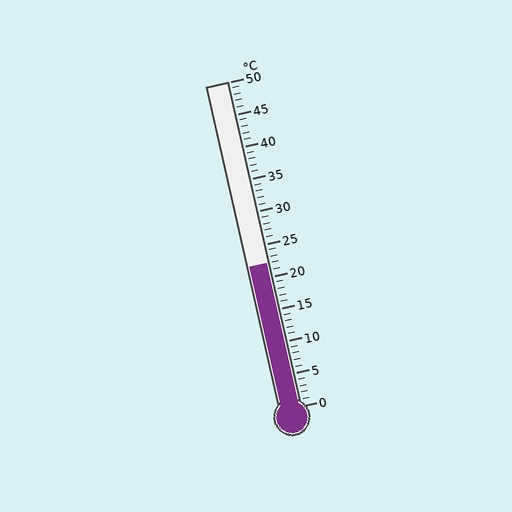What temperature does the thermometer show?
The thermometer shows approximately 22°C.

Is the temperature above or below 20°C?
The temperature is above 20°C.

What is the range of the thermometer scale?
The thermometer scale ranges from 0°C to 50°C.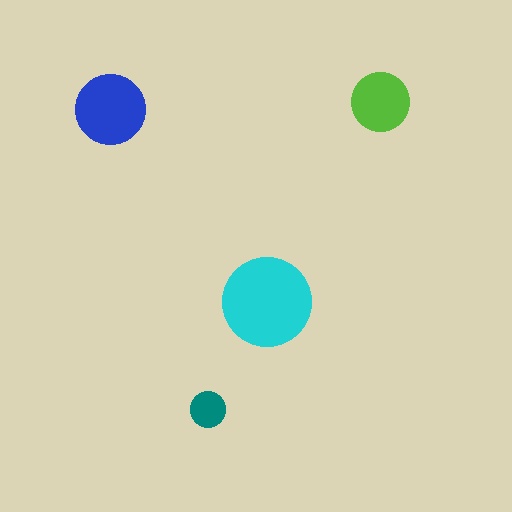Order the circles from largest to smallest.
the cyan one, the blue one, the lime one, the teal one.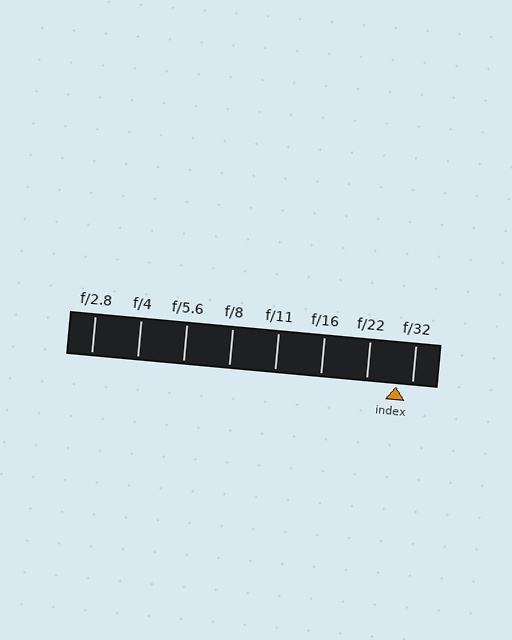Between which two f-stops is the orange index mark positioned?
The index mark is between f/22 and f/32.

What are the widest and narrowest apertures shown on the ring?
The widest aperture shown is f/2.8 and the narrowest is f/32.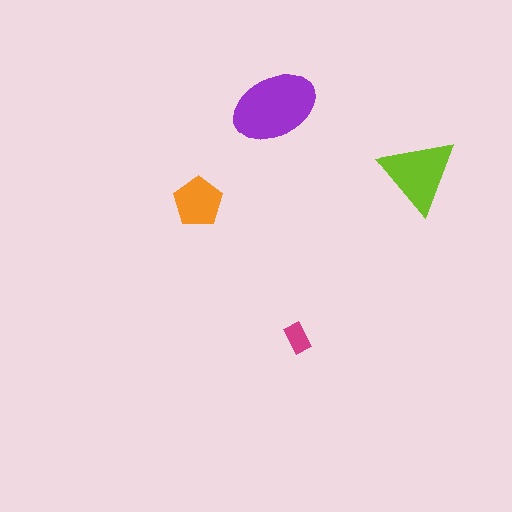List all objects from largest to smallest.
The purple ellipse, the lime triangle, the orange pentagon, the magenta rectangle.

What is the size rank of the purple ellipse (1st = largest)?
1st.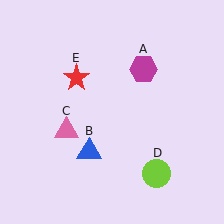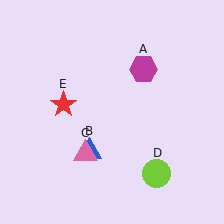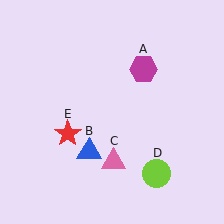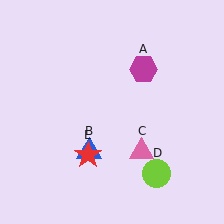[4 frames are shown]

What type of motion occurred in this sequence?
The pink triangle (object C), red star (object E) rotated counterclockwise around the center of the scene.